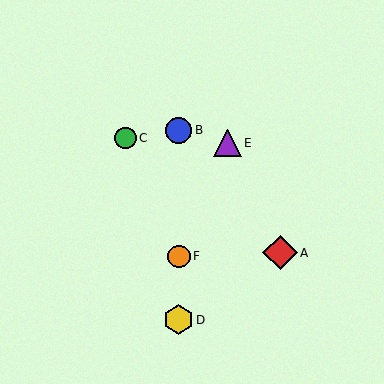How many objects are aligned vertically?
3 objects (B, D, F) are aligned vertically.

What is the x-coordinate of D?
Object D is at x≈179.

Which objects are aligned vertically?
Objects B, D, F are aligned vertically.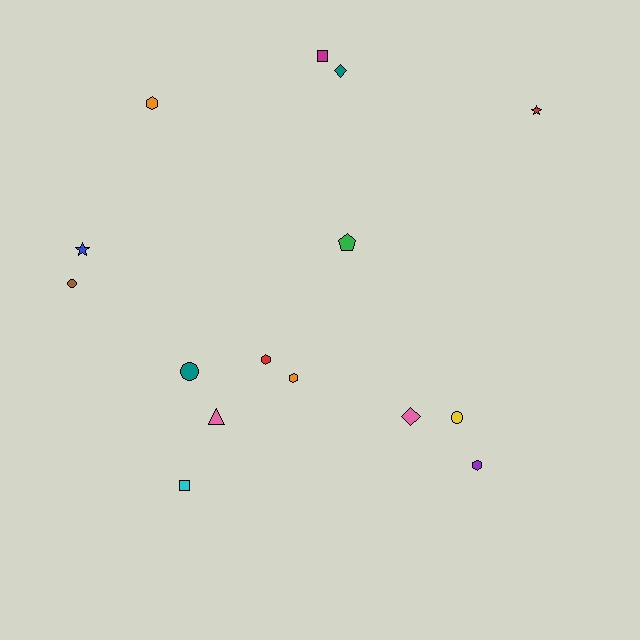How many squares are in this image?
There are 2 squares.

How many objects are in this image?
There are 15 objects.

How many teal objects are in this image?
There are 2 teal objects.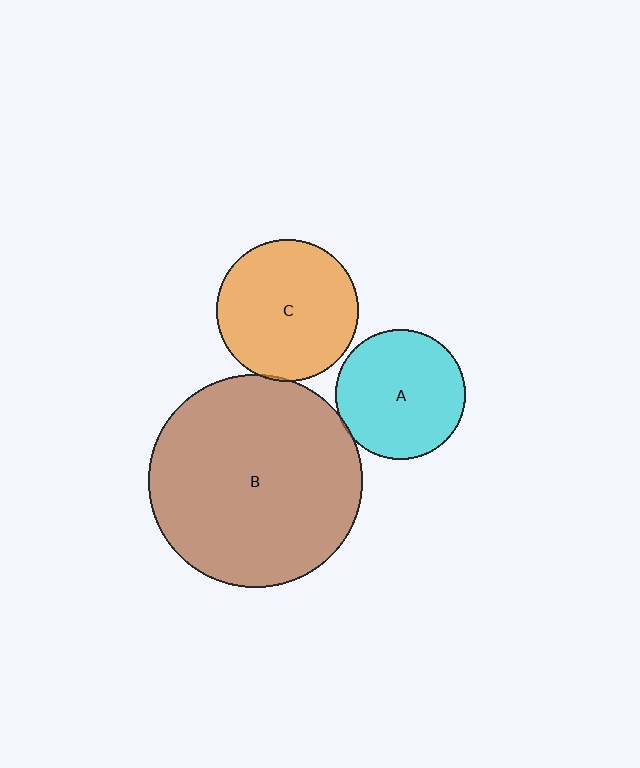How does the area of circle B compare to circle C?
Approximately 2.3 times.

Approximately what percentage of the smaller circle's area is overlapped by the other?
Approximately 5%.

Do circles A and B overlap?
Yes.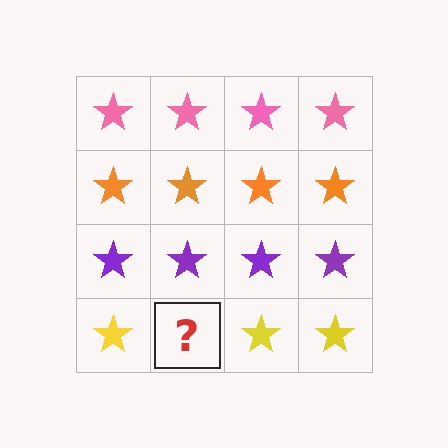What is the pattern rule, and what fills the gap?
The rule is that each row has a consistent color. The gap should be filled with a yellow star.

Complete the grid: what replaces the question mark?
The question mark should be replaced with a yellow star.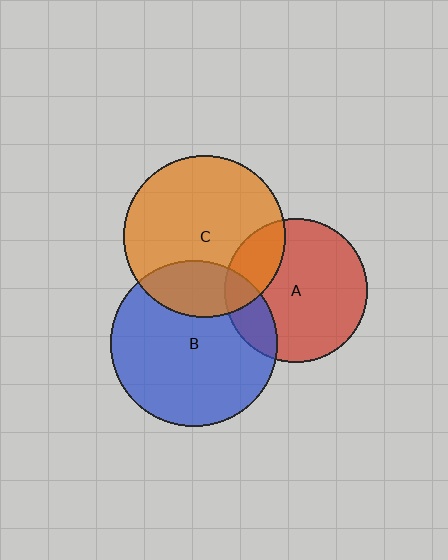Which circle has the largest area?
Circle B (blue).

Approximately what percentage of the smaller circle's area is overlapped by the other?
Approximately 20%.